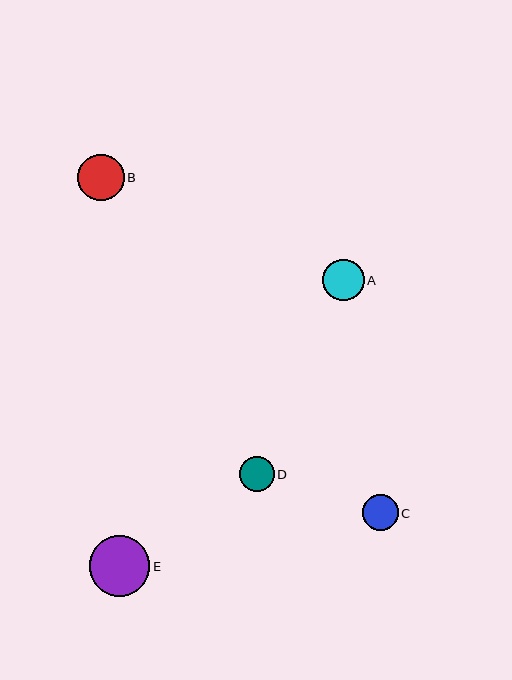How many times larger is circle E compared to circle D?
Circle E is approximately 1.7 times the size of circle D.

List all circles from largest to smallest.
From largest to smallest: E, B, A, C, D.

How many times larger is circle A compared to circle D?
Circle A is approximately 1.2 times the size of circle D.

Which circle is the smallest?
Circle D is the smallest with a size of approximately 35 pixels.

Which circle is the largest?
Circle E is the largest with a size of approximately 61 pixels.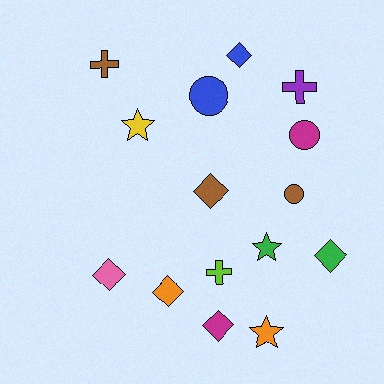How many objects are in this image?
There are 15 objects.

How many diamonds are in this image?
There are 6 diamonds.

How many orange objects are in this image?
There are 2 orange objects.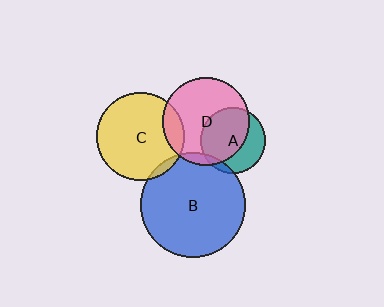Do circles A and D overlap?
Yes.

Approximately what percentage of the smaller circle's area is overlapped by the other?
Approximately 60%.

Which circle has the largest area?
Circle B (blue).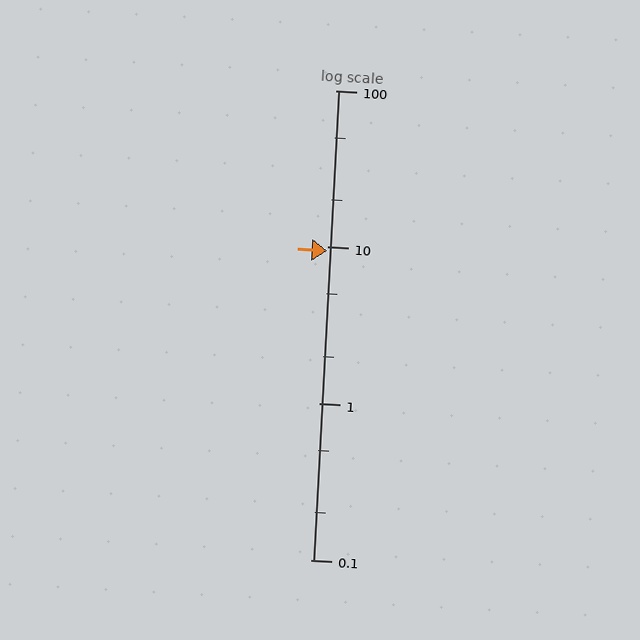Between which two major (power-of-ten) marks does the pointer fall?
The pointer is between 1 and 10.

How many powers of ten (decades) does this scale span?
The scale spans 3 decades, from 0.1 to 100.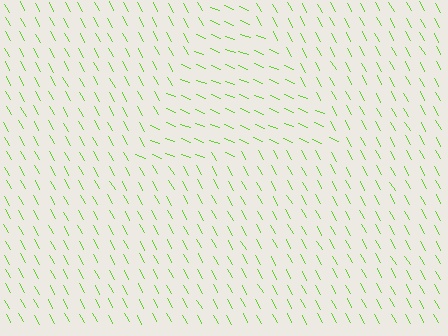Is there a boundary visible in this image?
Yes, there is a texture boundary formed by a change in line orientation.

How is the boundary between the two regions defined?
The boundary is defined purely by a change in line orientation (approximately 39 degrees difference). All lines are the same color and thickness.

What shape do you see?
I see a triangle.